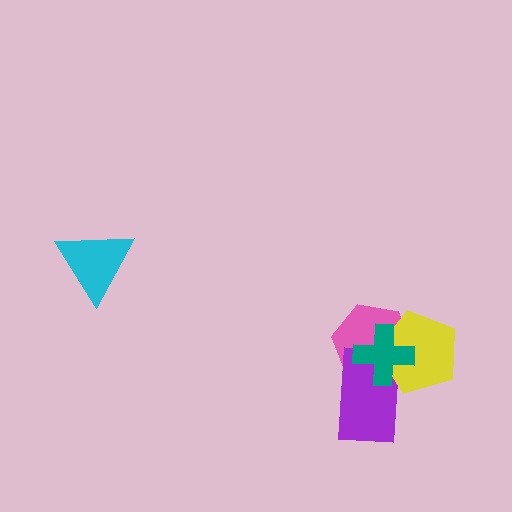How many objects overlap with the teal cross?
3 objects overlap with the teal cross.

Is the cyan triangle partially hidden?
No, no other shape covers it.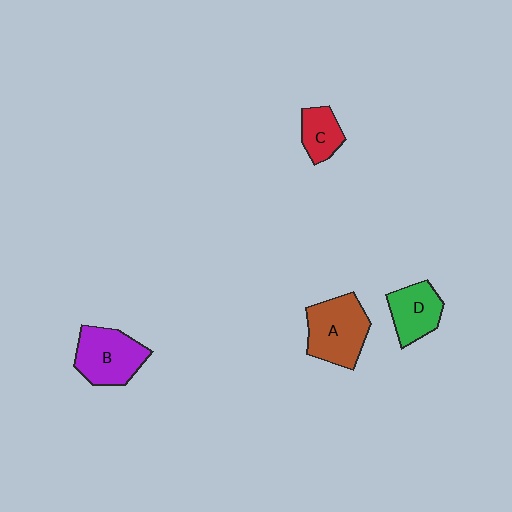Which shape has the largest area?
Shape A (brown).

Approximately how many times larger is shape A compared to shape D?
Approximately 1.5 times.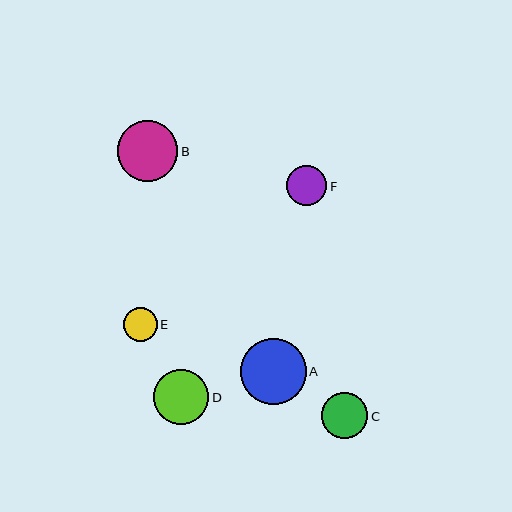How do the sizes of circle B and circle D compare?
Circle B and circle D are approximately the same size.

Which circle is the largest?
Circle A is the largest with a size of approximately 66 pixels.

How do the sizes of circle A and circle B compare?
Circle A and circle B are approximately the same size.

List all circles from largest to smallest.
From largest to smallest: A, B, D, C, F, E.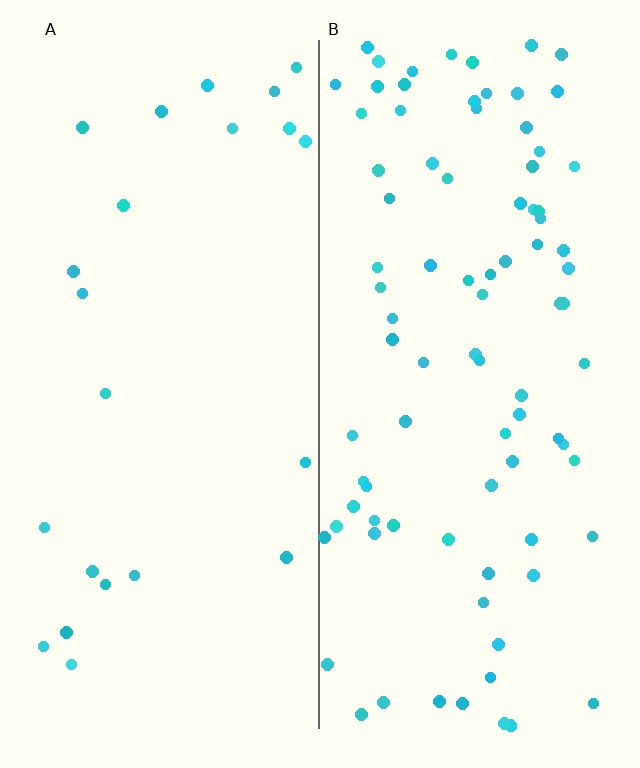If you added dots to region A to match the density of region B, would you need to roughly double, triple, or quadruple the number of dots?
Approximately quadruple.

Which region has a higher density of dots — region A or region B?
B (the right).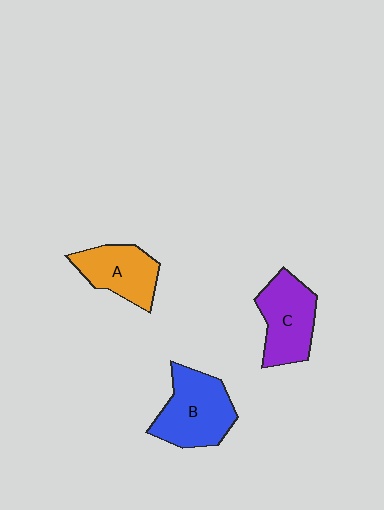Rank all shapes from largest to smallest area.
From largest to smallest: B (blue), C (purple), A (orange).